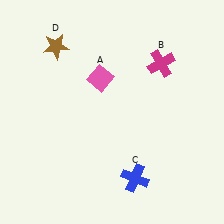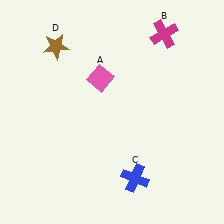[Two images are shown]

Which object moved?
The magenta cross (B) moved up.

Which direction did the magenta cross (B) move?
The magenta cross (B) moved up.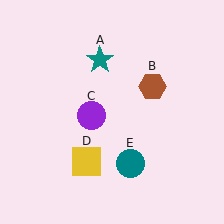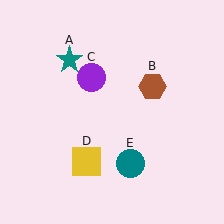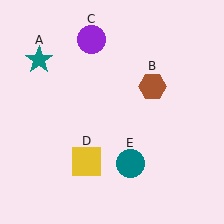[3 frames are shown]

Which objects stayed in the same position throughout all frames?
Brown hexagon (object B) and yellow square (object D) and teal circle (object E) remained stationary.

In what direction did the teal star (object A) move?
The teal star (object A) moved left.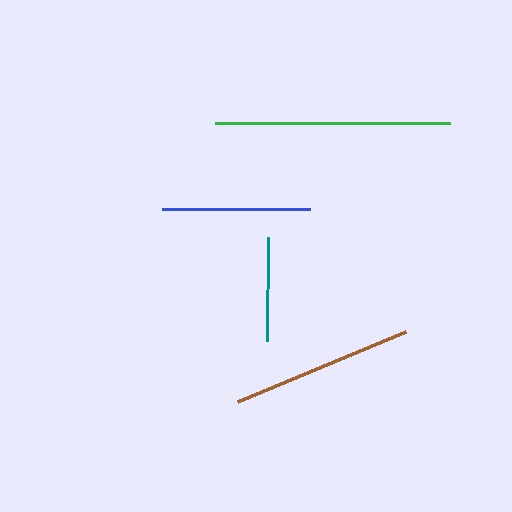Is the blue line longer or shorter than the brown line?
The brown line is longer than the blue line.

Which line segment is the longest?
The green line is the longest at approximately 234 pixels.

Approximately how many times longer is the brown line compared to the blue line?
The brown line is approximately 1.2 times the length of the blue line.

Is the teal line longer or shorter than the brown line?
The brown line is longer than the teal line.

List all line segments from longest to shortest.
From longest to shortest: green, brown, blue, teal.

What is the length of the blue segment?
The blue segment is approximately 147 pixels long.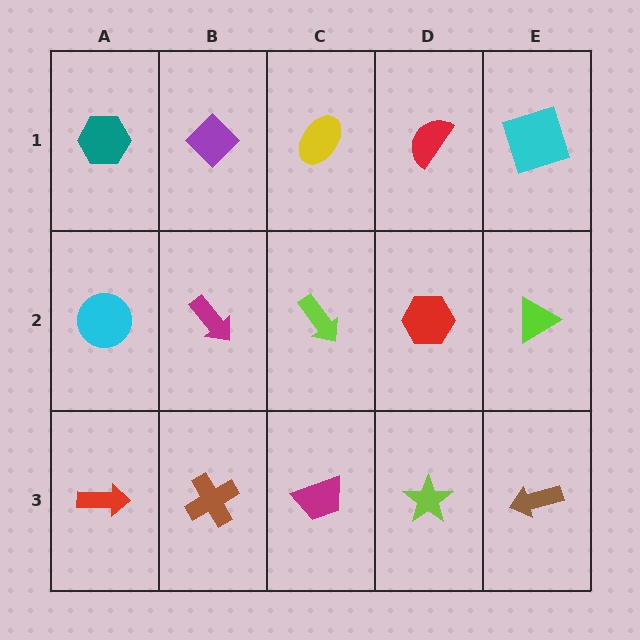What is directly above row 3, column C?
A lime arrow.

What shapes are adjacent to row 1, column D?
A red hexagon (row 2, column D), a yellow ellipse (row 1, column C), a cyan square (row 1, column E).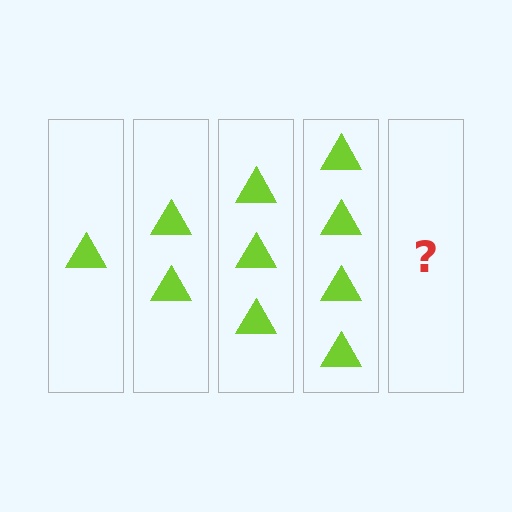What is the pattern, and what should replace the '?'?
The pattern is that each step adds one more triangle. The '?' should be 5 triangles.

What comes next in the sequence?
The next element should be 5 triangles.